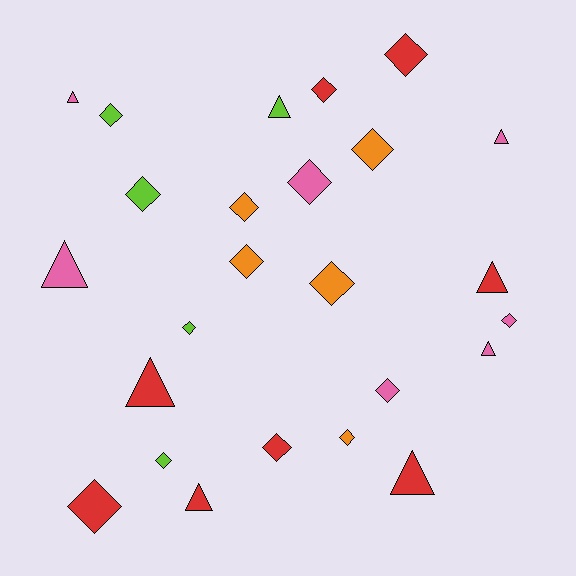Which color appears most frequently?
Red, with 8 objects.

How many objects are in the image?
There are 25 objects.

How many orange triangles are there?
There are no orange triangles.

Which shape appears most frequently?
Diamond, with 16 objects.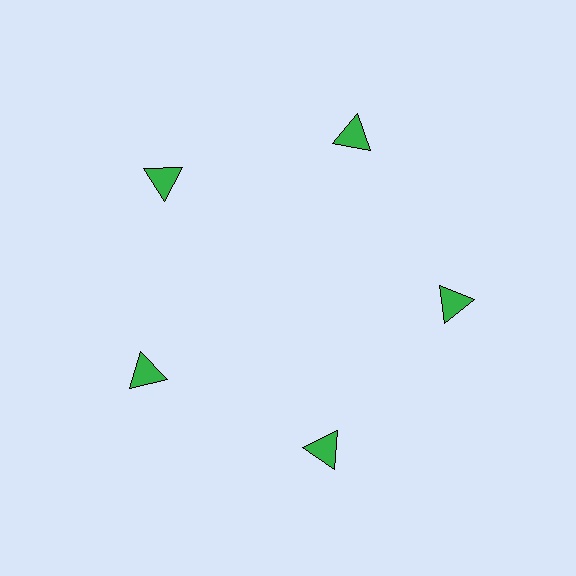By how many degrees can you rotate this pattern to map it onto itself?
The pattern maps onto itself every 72 degrees of rotation.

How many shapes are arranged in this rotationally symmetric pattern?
There are 5 shapes, arranged in 5 groups of 1.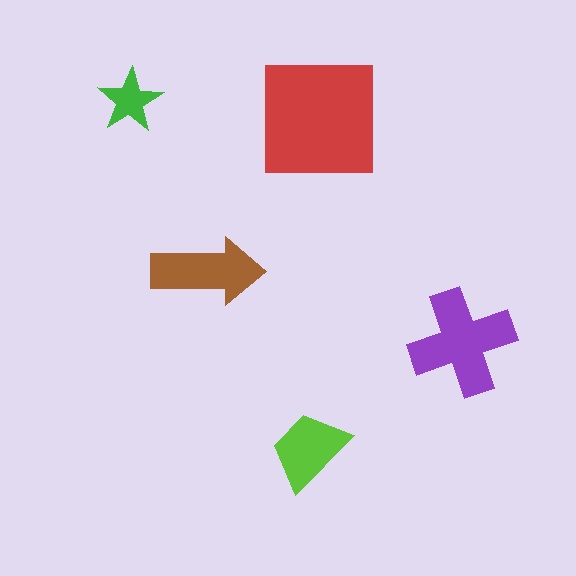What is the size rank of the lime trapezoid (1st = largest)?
4th.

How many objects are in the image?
There are 5 objects in the image.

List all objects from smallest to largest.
The green star, the lime trapezoid, the brown arrow, the purple cross, the red square.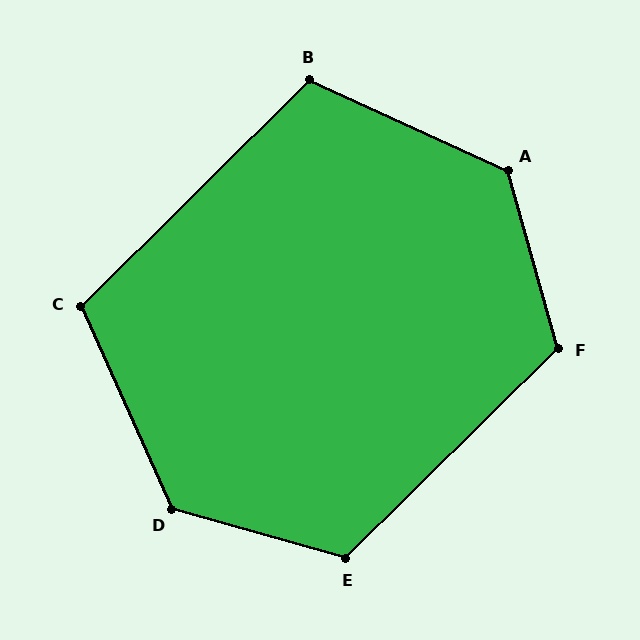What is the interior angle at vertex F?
Approximately 119 degrees (obtuse).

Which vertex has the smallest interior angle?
C, at approximately 110 degrees.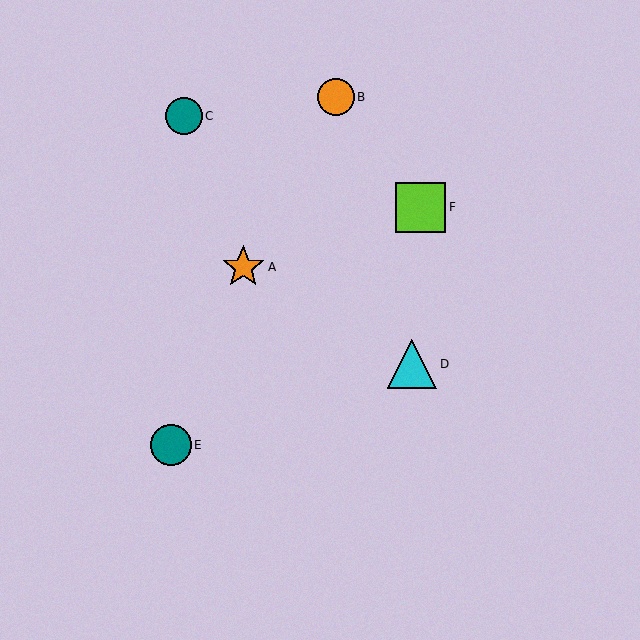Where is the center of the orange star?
The center of the orange star is at (243, 267).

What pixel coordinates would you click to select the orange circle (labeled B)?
Click at (336, 97) to select the orange circle B.